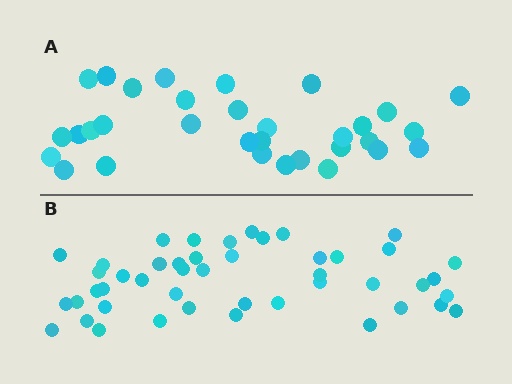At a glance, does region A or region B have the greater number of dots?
Region B (the bottom region) has more dots.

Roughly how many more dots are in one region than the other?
Region B has approximately 15 more dots than region A.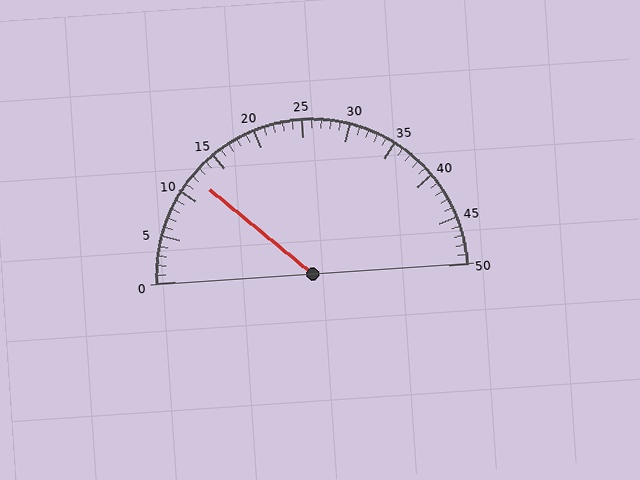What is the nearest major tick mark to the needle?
The nearest major tick mark is 10.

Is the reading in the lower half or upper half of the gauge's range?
The reading is in the lower half of the range (0 to 50).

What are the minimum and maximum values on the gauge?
The gauge ranges from 0 to 50.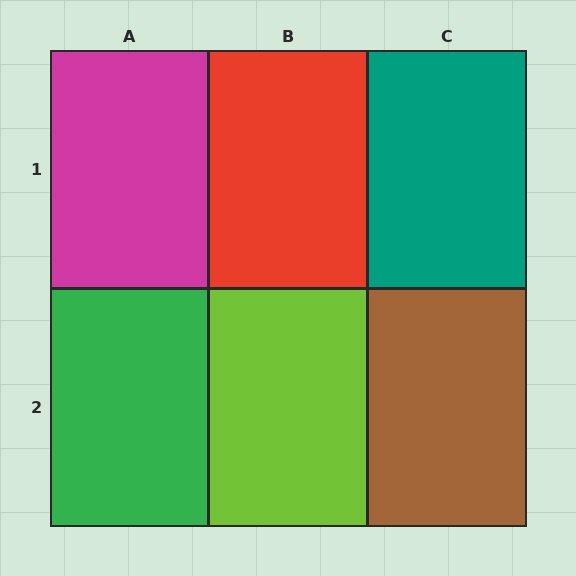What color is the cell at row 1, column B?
Red.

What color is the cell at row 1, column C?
Teal.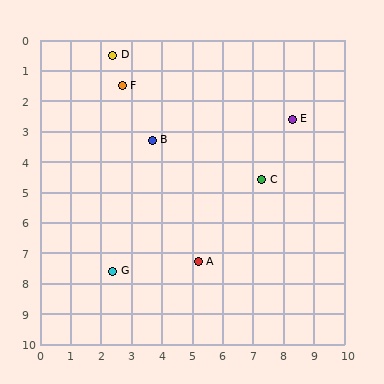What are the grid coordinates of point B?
Point B is at approximately (3.7, 3.3).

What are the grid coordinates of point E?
Point E is at approximately (8.3, 2.6).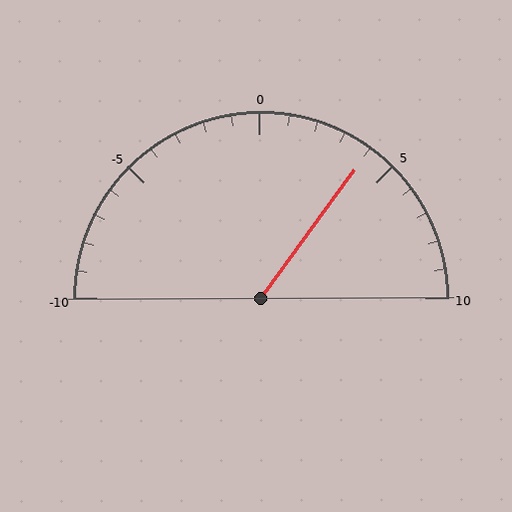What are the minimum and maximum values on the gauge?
The gauge ranges from -10 to 10.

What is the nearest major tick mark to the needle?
The nearest major tick mark is 5.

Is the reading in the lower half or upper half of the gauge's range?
The reading is in the upper half of the range (-10 to 10).